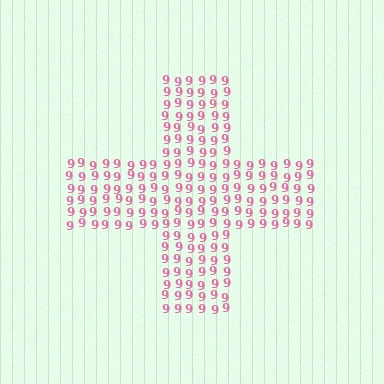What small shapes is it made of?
It is made of small digit 9's.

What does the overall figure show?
The overall figure shows a cross.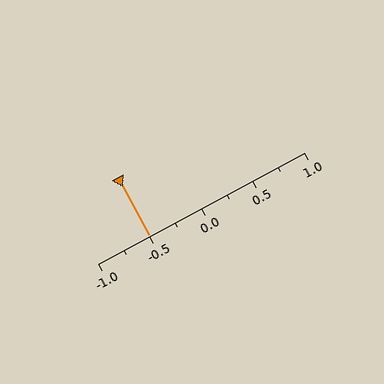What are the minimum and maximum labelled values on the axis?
The axis runs from -1.0 to 1.0.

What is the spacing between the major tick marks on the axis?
The major ticks are spaced 0.5 apart.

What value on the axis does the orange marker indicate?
The marker indicates approximately -0.5.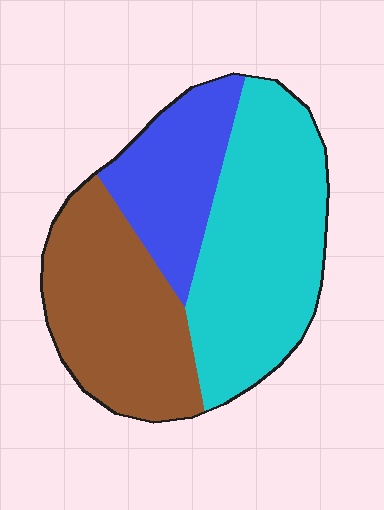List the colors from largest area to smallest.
From largest to smallest: cyan, brown, blue.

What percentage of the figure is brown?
Brown covers around 35% of the figure.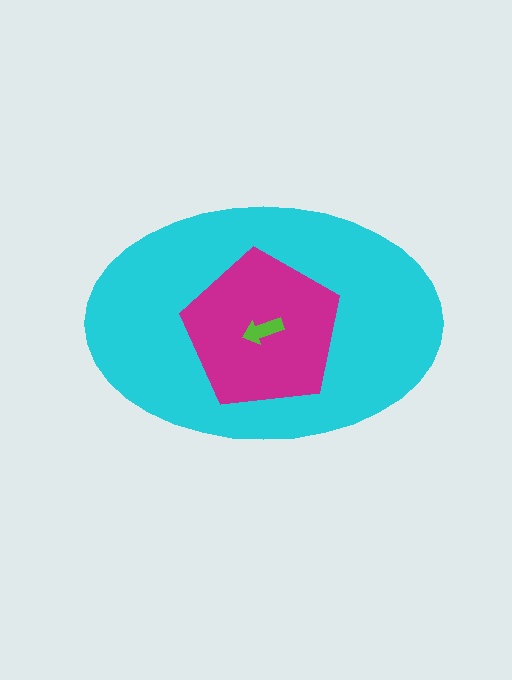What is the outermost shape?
The cyan ellipse.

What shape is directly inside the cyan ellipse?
The magenta pentagon.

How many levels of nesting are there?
3.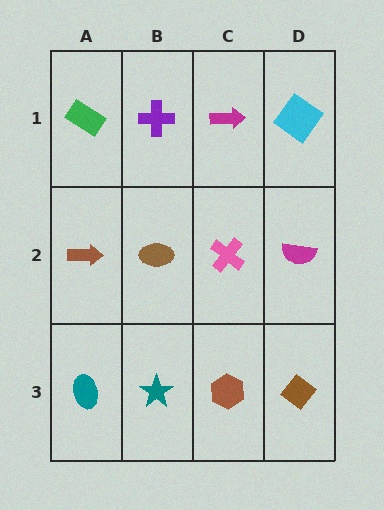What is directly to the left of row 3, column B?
A teal ellipse.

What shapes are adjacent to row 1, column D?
A magenta semicircle (row 2, column D), a magenta arrow (row 1, column C).